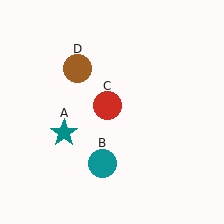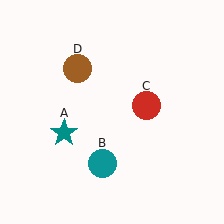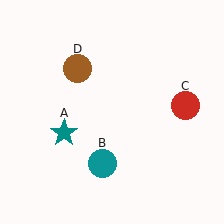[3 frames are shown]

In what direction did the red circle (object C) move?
The red circle (object C) moved right.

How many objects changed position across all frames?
1 object changed position: red circle (object C).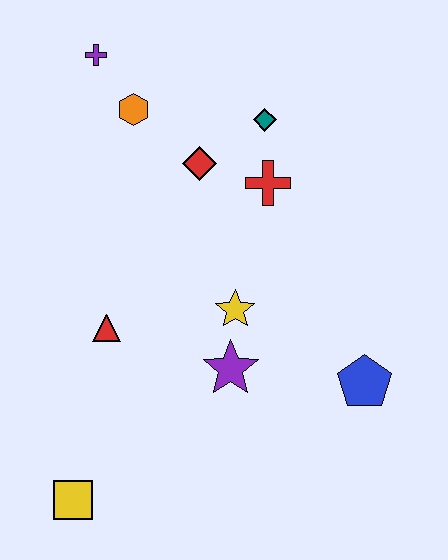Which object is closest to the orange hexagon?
The purple cross is closest to the orange hexagon.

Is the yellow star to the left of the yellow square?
No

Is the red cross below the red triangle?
No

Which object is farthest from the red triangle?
The purple cross is farthest from the red triangle.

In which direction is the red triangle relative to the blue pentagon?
The red triangle is to the left of the blue pentagon.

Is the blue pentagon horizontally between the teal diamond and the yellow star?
No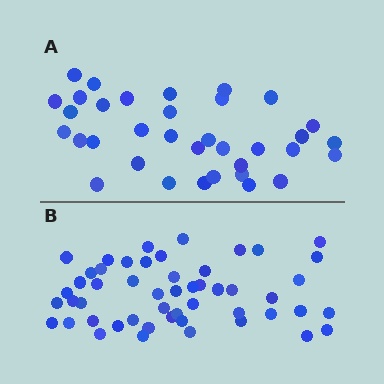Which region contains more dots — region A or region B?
Region B (the bottom region) has more dots.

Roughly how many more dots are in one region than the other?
Region B has approximately 15 more dots than region A.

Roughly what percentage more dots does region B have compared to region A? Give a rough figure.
About 45% more.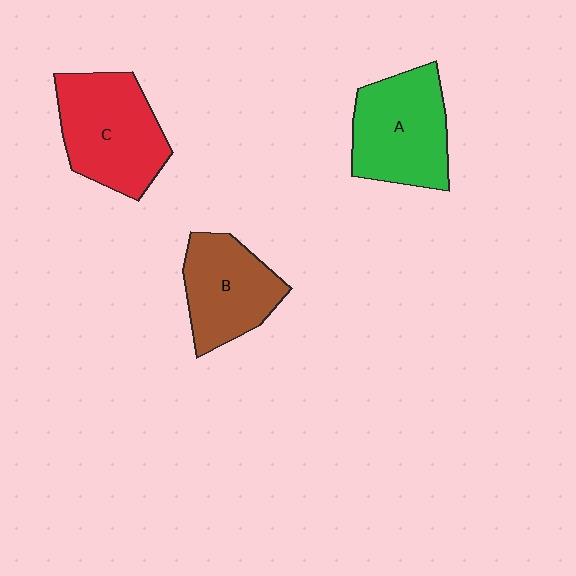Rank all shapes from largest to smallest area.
From largest to smallest: C (red), A (green), B (brown).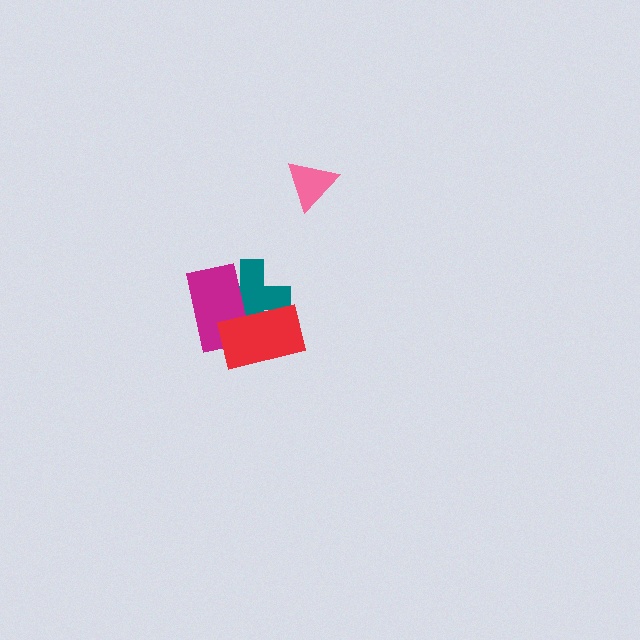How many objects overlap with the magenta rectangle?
2 objects overlap with the magenta rectangle.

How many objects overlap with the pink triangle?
0 objects overlap with the pink triangle.